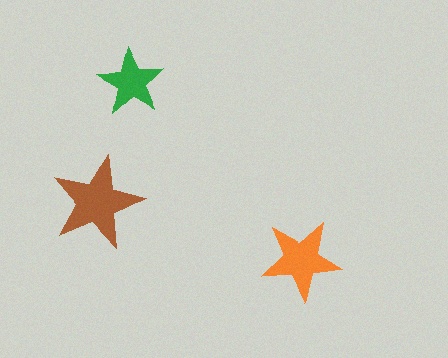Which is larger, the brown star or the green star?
The brown one.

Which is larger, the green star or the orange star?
The orange one.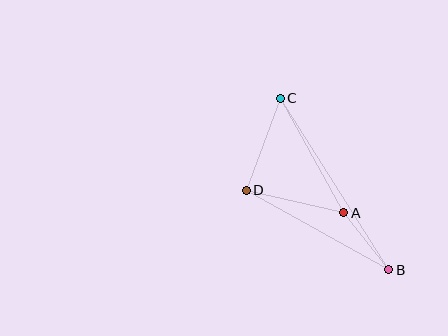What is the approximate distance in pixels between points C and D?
The distance between C and D is approximately 98 pixels.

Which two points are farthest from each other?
Points B and C are farthest from each other.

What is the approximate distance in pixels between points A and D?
The distance between A and D is approximately 100 pixels.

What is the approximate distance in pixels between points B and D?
The distance between B and D is approximately 164 pixels.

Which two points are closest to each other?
Points A and B are closest to each other.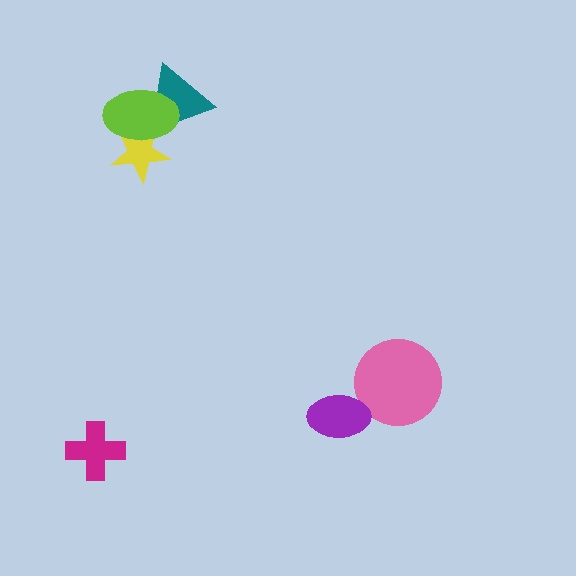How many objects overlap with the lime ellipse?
2 objects overlap with the lime ellipse.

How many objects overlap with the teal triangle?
2 objects overlap with the teal triangle.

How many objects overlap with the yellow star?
2 objects overlap with the yellow star.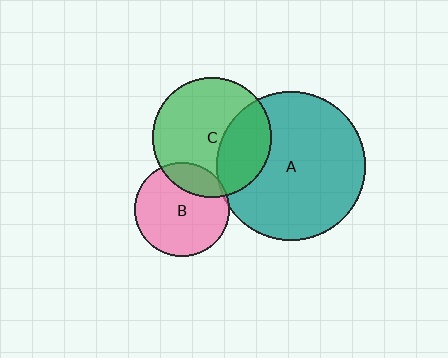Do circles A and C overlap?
Yes.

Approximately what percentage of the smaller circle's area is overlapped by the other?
Approximately 35%.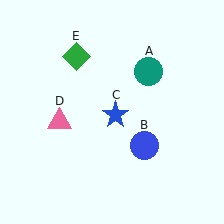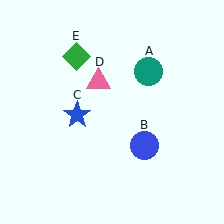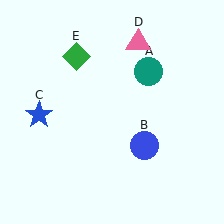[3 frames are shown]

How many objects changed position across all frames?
2 objects changed position: blue star (object C), pink triangle (object D).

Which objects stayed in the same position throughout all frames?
Teal circle (object A) and blue circle (object B) and green diamond (object E) remained stationary.